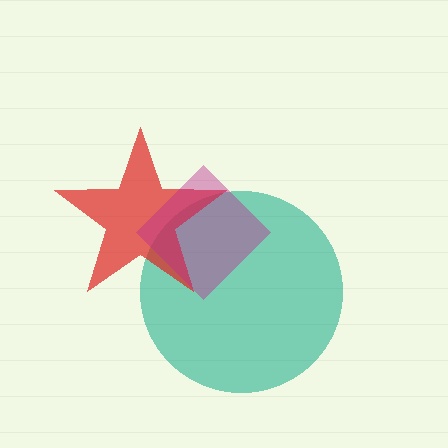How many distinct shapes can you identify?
There are 3 distinct shapes: a teal circle, a red star, a magenta diamond.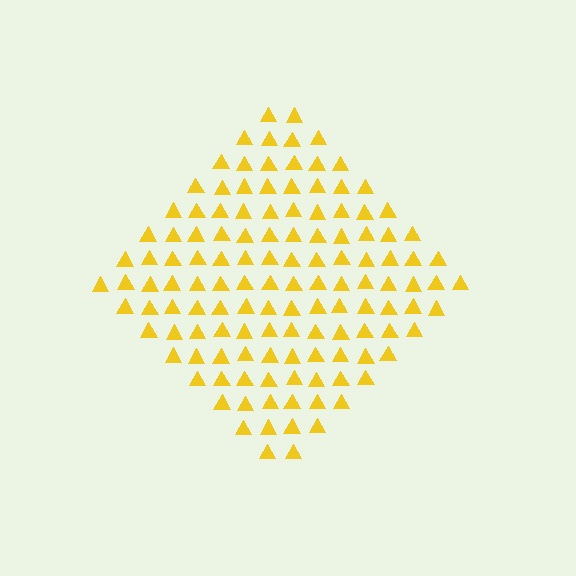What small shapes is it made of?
It is made of small triangles.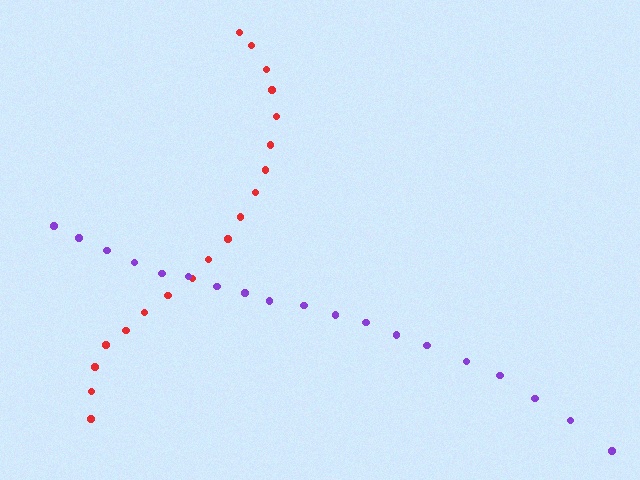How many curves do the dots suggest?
There are 2 distinct paths.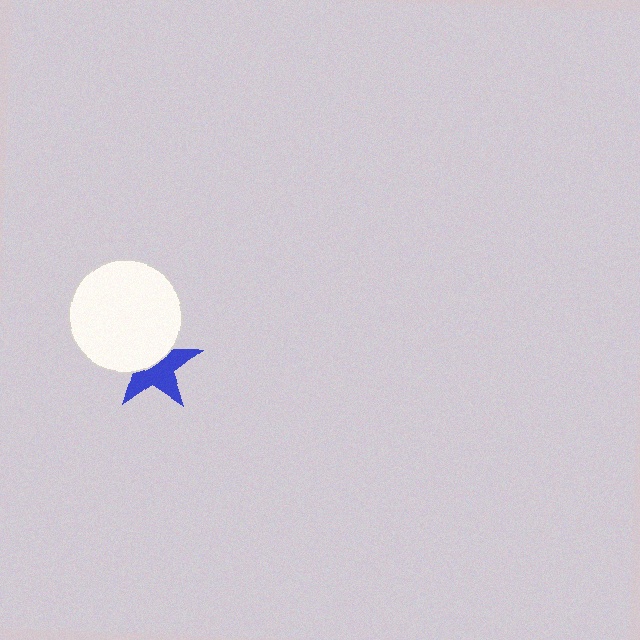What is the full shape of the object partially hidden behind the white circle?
The partially hidden object is a blue star.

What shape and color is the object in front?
The object in front is a white circle.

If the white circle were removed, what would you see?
You would see the complete blue star.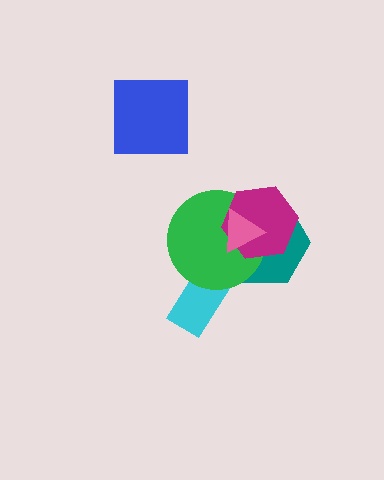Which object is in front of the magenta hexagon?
The pink triangle is in front of the magenta hexagon.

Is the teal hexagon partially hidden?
Yes, it is partially covered by another shape.